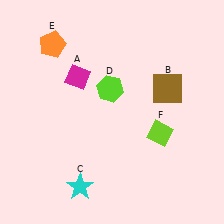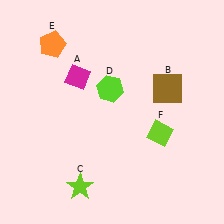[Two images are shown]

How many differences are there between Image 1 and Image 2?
There is 1 difference between the two images.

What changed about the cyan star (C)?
In Image 1, C is cyan. In Image 2, it changed to lime.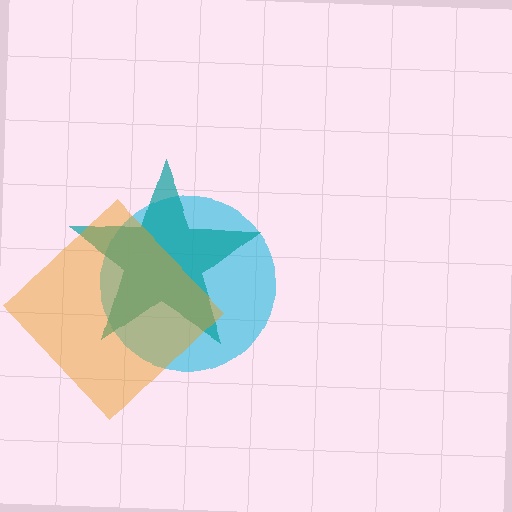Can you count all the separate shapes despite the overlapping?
Yes, there are 3 separate shapes.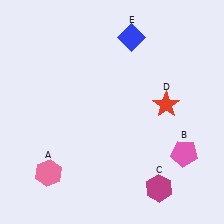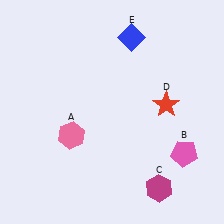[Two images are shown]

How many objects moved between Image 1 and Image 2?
1 object moved between the two images.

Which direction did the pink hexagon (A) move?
The pink hexagon (A) moved up.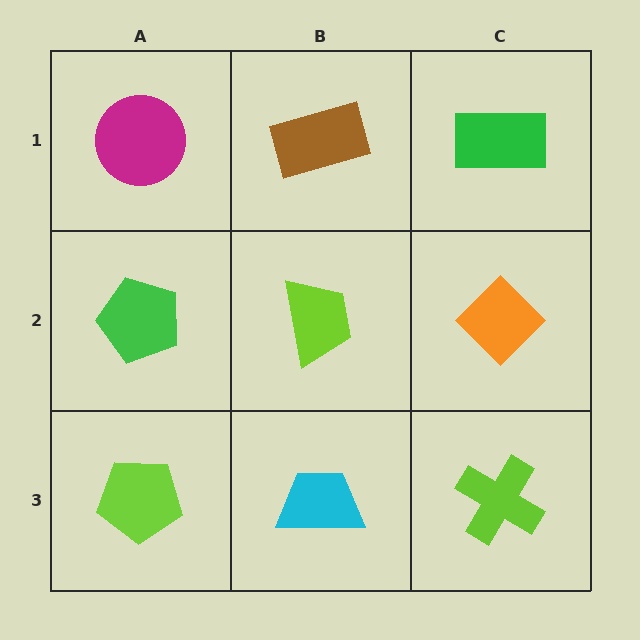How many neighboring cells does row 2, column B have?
4.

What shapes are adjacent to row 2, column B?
A brown rectangle (row 1, column B), a cyan trapezoid (row 3, column B), a green pentagon (row 2, column A), an orange diamond (row 2, column C).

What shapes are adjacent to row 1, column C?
An orange diamond (row 2, column C), a brown rectangle (row 1, column B).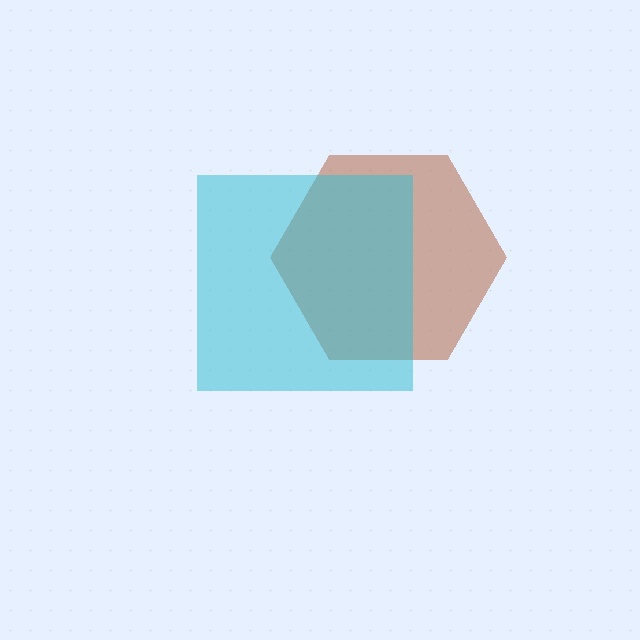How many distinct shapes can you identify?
There are 2 distinct shapes: a brown hexagon, a cyan square.